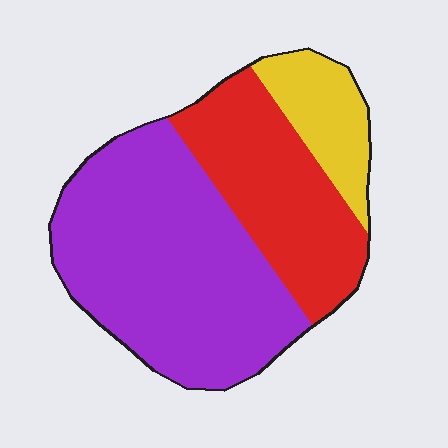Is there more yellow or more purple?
Purple.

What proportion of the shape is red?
Red takes up about one third (1/3) of the shape.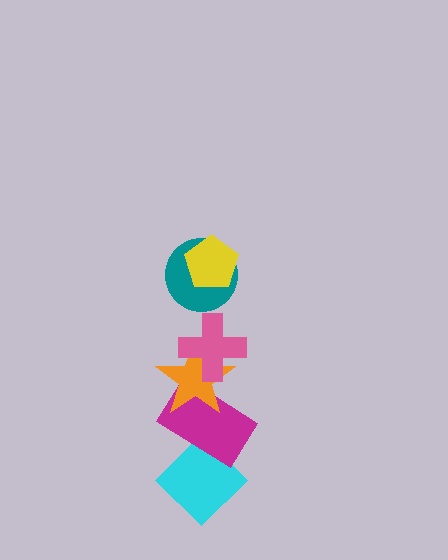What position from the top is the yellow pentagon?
The yellow pentagon is 1st from the top.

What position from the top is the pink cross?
The pink cross is 3rd from the top.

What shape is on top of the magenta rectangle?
The orange star is on top of the magenta rectangle.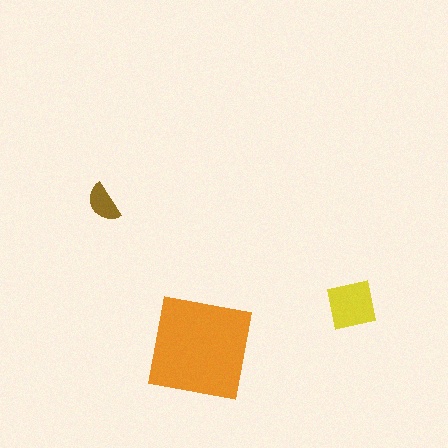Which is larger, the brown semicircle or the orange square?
The orange square.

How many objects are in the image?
There are 3 objects in the image.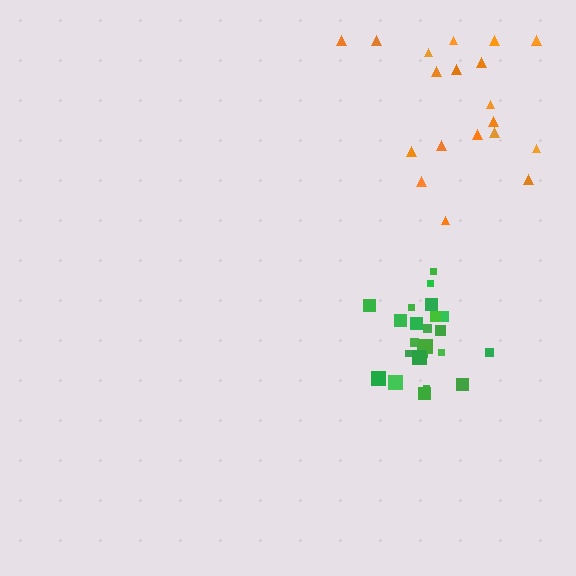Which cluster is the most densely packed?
Green.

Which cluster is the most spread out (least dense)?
Orange.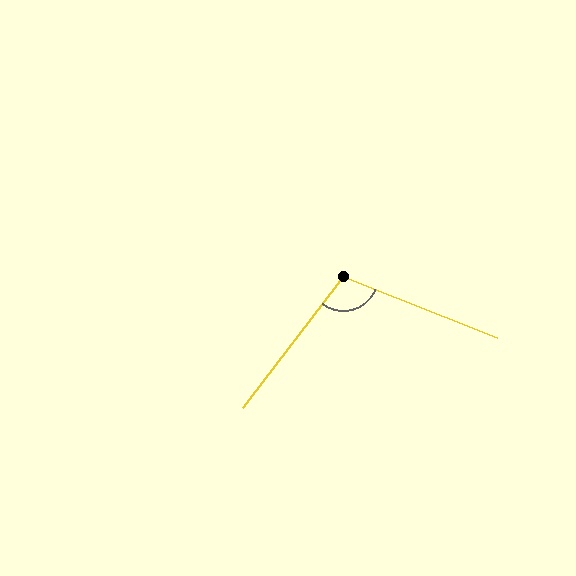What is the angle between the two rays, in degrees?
Approximately 106 degrees.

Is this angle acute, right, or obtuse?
It is obtuse.